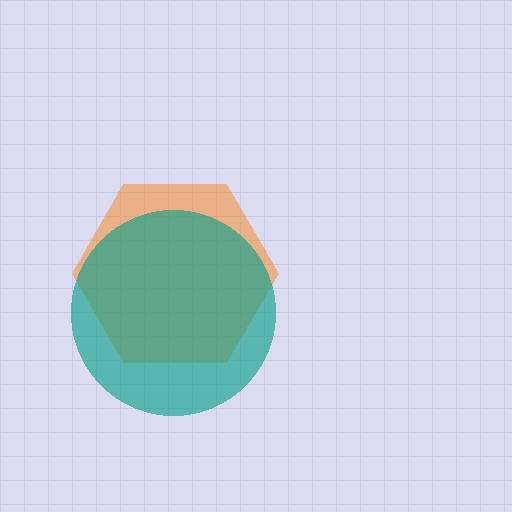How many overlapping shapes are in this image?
There are 2 overlapping shapes in the image.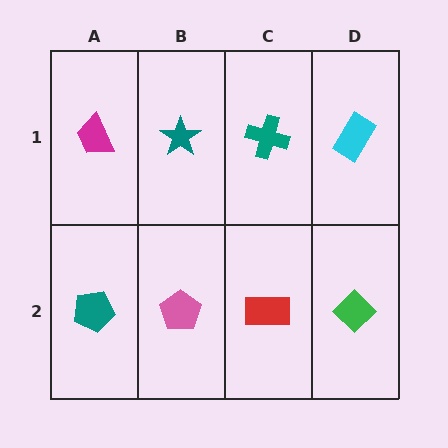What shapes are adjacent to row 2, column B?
A teal star (row 1, column B), a teal pentagon (row 2, column A), a red rectangle (row 2, column C).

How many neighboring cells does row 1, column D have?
2.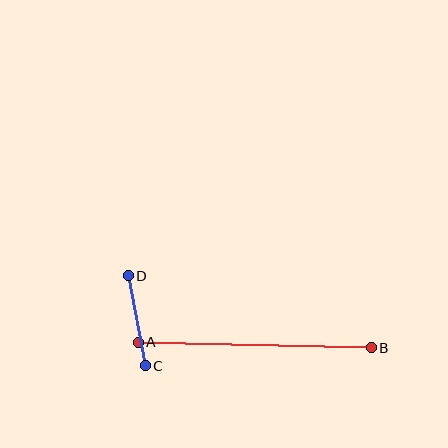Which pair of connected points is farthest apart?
Points A and B are farthest apart.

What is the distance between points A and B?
The distance is approximately 233 pixels.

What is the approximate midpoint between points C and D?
The midpoint is at approximately (137, 321) pixels.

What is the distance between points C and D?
The distance is approximately 92 pixels.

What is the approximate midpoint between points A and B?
The midpoint is at approximately (255, 345) pixels.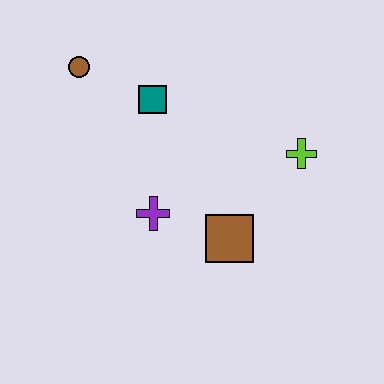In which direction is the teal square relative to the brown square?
The teal square is above the brown square.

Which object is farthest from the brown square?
The brown circle is farthest from the brown square.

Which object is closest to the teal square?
The brown circle is closest to the teal square.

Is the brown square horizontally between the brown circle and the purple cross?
No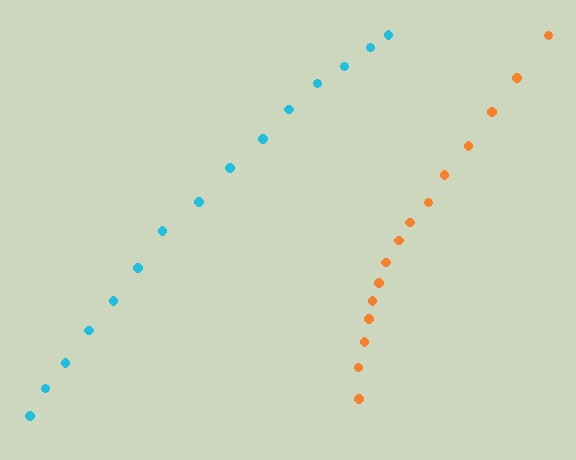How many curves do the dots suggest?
There are 2 distinct paths.